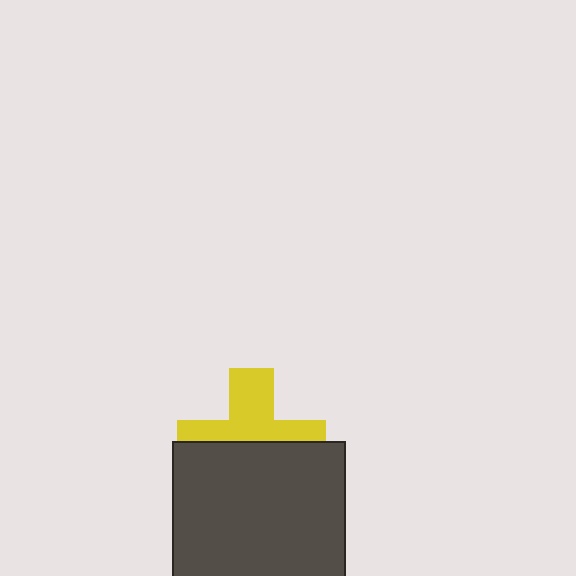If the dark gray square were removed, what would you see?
You would see the complete yellow cross.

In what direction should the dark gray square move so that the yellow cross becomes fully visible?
The dark gray square should move down. That is the shortest direction to clear the overlap and leave the yellow cross fully visible.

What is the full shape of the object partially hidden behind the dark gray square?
The partially hidden object is a yellow cross.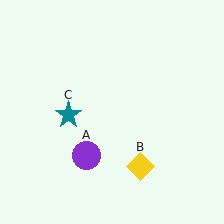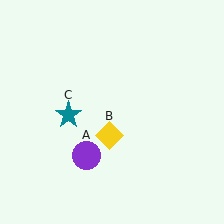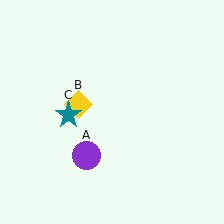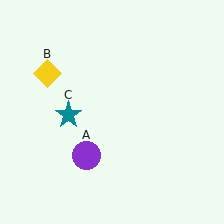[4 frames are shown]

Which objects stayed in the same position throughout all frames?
Purple circle (object A) and teal star (object C) remained stationary.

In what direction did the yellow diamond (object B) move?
The yellow diamond (object B) moved up and to the left.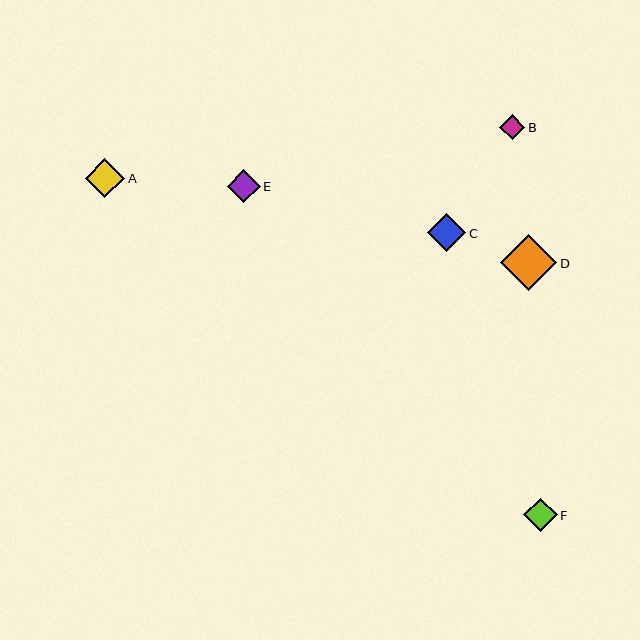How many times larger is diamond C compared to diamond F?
Diamond C is approximately 1.1 times the size of diamond F.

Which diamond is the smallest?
Diamond B is the smallest with a size of approximately 25 pixels.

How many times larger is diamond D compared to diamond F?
Diamond D is approximately 1.7 times the size of diamond F.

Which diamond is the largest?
Diamond D is the largest with a size of approximately 56 pixels.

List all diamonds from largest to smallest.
From largest to smallest: D, A, C, F, E, B.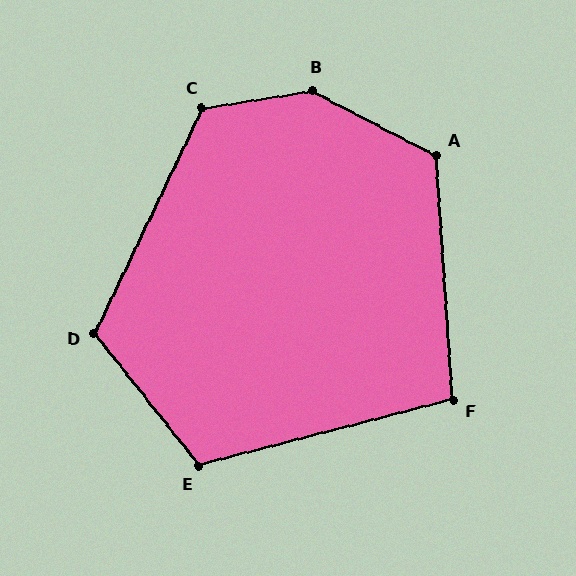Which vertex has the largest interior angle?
B, at approximately 143 degrees.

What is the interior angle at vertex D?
Approximately 116 degrees (obtuse).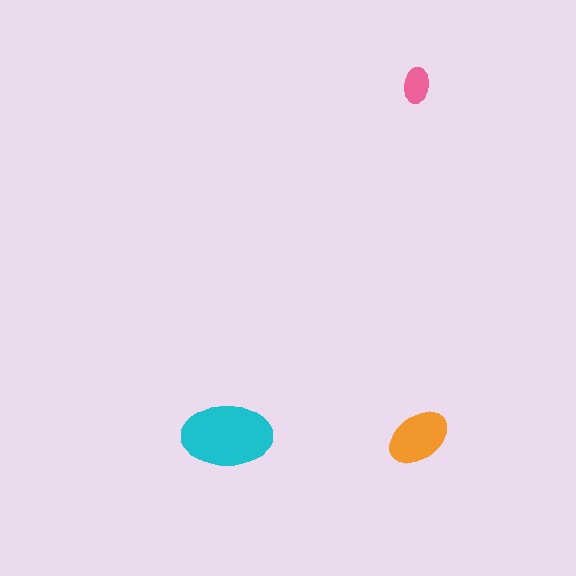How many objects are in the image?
There are 3 objects in the image.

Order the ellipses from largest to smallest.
the cyan one, the orange one, the pink one.